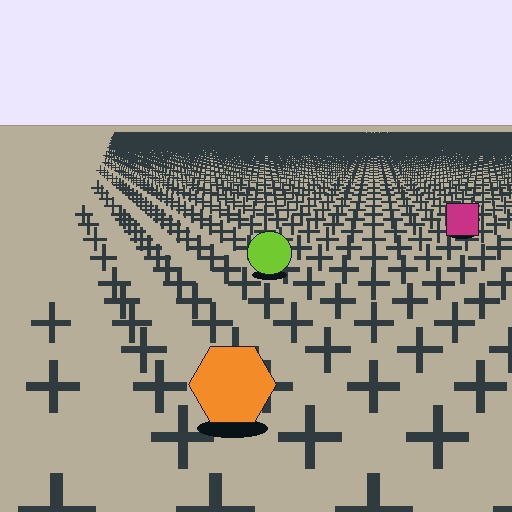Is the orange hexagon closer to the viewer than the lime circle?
Yes. The orange hexagon is closer — you can tell from the texture gradient: the ground texture is coarser near it.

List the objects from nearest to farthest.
From nearest to farthest: the orange hexagon, the lime circle, the magenta square.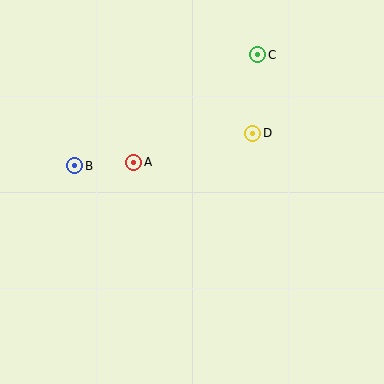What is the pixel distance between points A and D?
The distance between A and D is 122 pixels.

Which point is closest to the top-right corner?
Point C is closest to the top-right corner.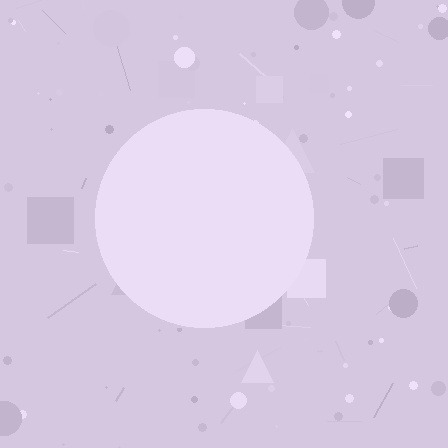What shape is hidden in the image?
A circle is hidden in the image.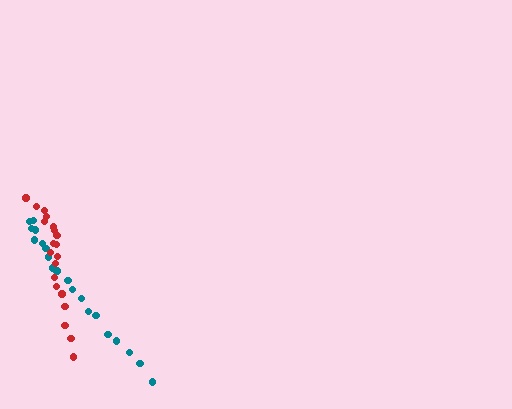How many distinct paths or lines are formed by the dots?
There are 2 distinct paths.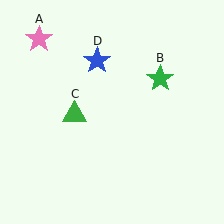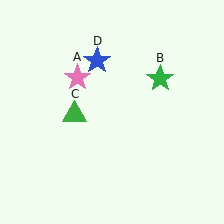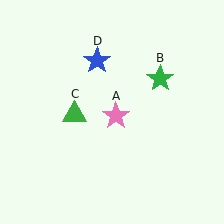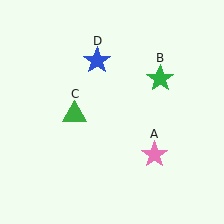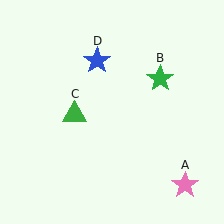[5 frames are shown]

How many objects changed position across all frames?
1 object changed position: pink star (object A).